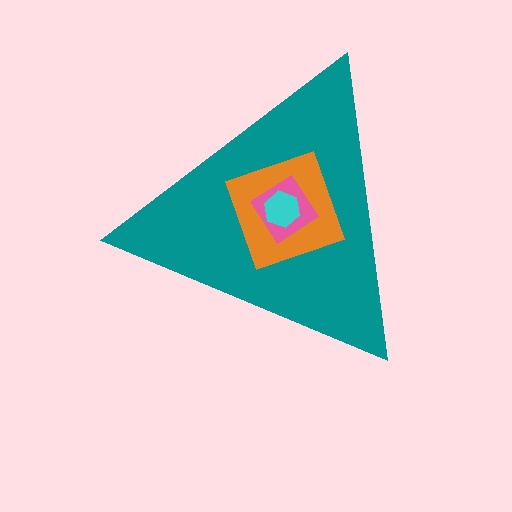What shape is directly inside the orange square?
The pink diamond.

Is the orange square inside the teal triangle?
Yes.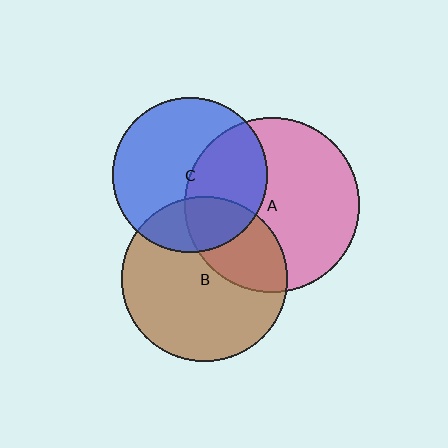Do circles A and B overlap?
Yes.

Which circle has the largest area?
Circle A (pink).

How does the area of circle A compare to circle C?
Approximately 1.3 times.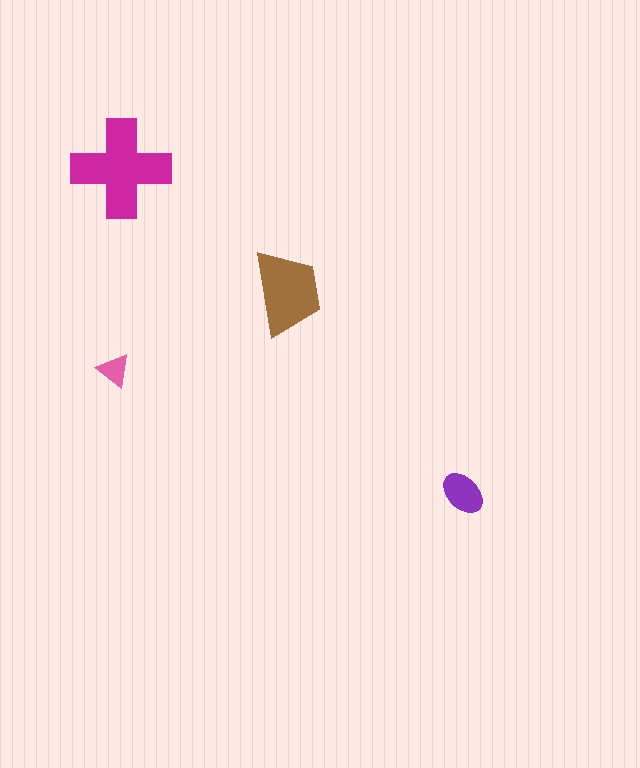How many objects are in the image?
There are 4 objects in the image.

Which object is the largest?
The magenta cross.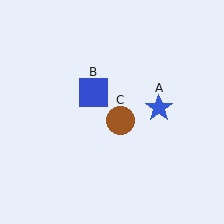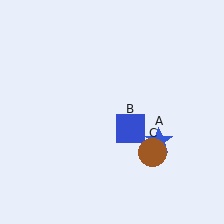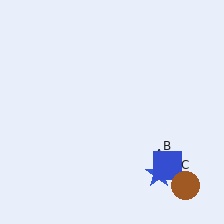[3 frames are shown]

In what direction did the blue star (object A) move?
The blue star (object A) moved down.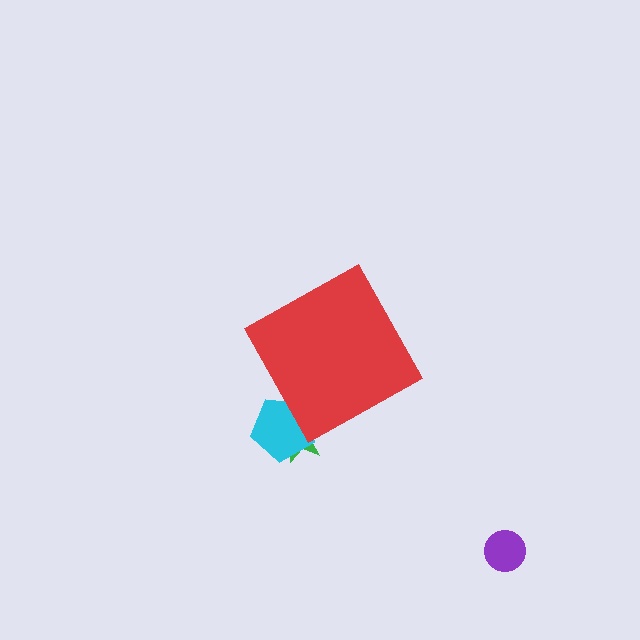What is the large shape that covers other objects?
A red diamond.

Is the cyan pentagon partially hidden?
Yes, the cyan pentagon is partially hidden behind the red diamond.